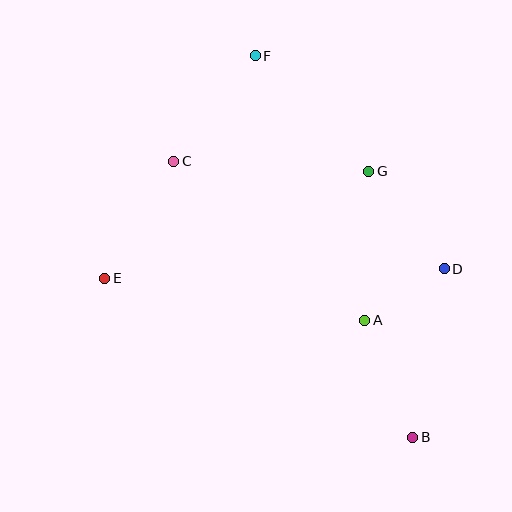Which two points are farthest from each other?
Points B and F are farthest from each other.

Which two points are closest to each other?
Points A and D are closest to each other.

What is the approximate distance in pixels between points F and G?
The distance between F and G is approximately 162 pixels.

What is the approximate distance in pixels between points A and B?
The distance between A and B is approximately 127 pixels.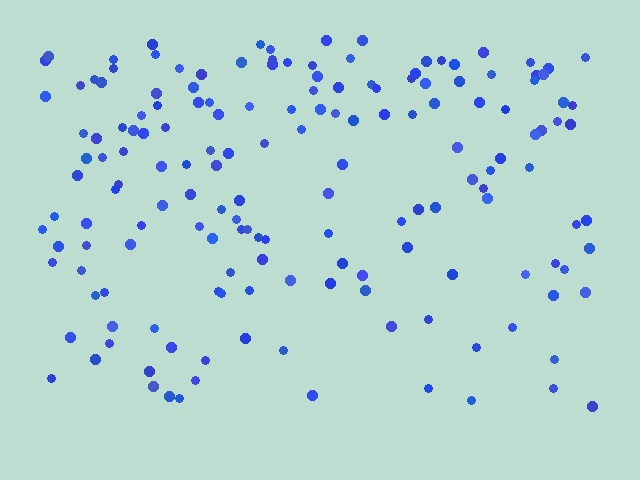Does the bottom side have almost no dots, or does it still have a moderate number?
Still a moderate number, just noticeably fewer than the top.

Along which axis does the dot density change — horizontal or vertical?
Vertical.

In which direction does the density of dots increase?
From bottom to top, with the top side densest.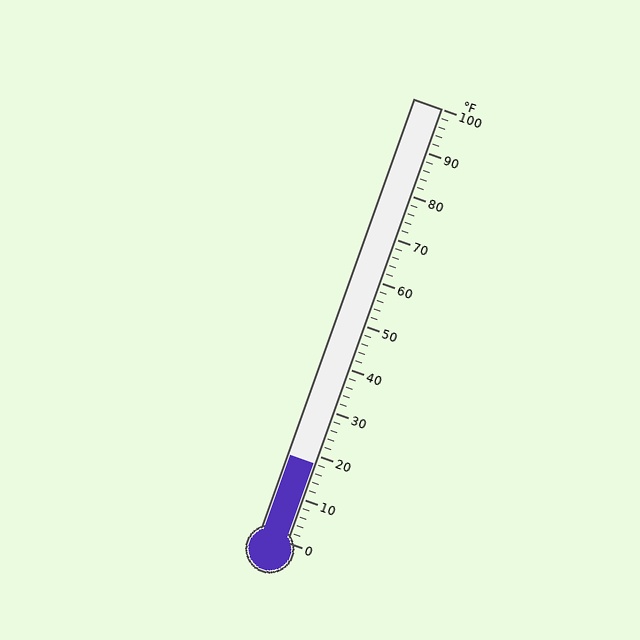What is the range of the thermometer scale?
The thermometer scale ranges from 0°F to 100°F.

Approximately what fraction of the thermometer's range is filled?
The thermometer is filled to approximately 20% of its range.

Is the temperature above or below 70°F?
The temperature is below 70°F.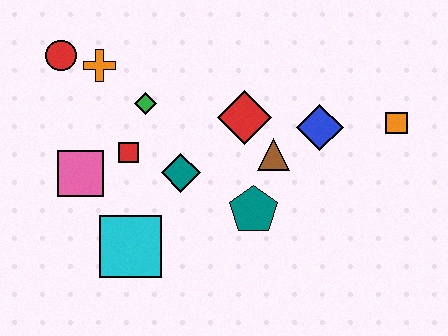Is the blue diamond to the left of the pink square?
No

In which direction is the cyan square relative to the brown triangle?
The cyan square is to the left of the brown triangle.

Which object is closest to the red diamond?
The brown triangle is closest to the red diamond.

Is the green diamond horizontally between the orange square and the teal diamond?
No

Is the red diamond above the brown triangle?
Yes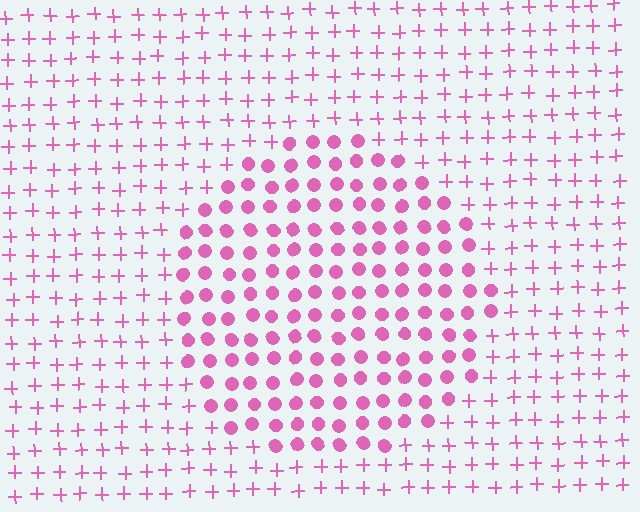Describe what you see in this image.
The image is filled with small pink elements arranged in a uniform grid. A circle-shaped region contains circles, while the surrounding area contains plus signs. The boundary is defined purely by the change in element shape.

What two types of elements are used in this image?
The image uses circles inside the circle region and plus signs outside it.